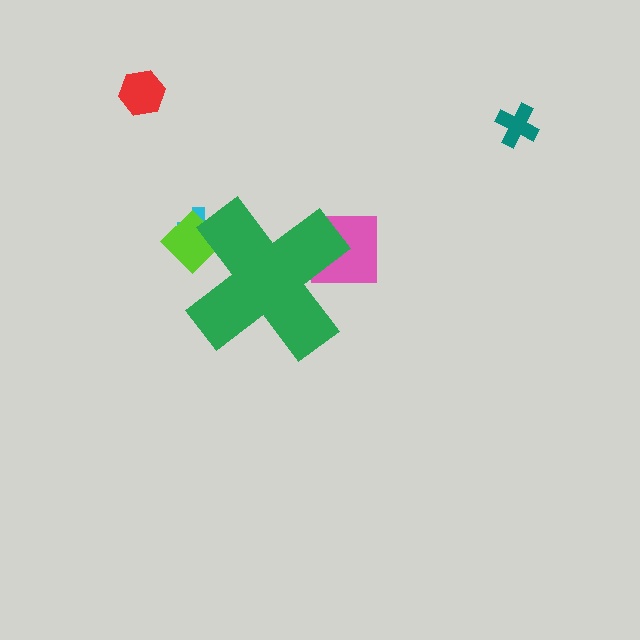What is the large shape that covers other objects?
A green cross.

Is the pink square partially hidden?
Yes, the pink square is partially hidden behind the green cross.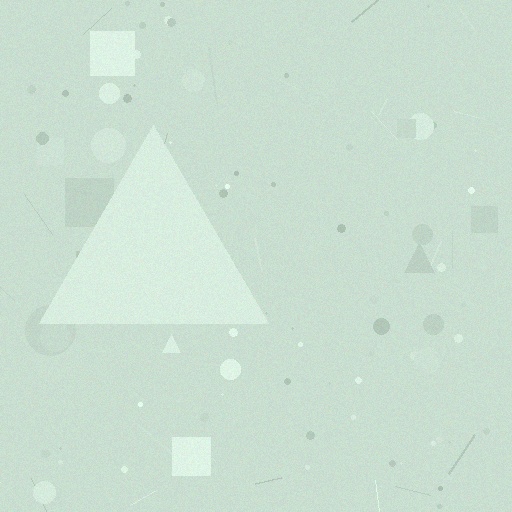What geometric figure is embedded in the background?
A triangle is embedded in the background.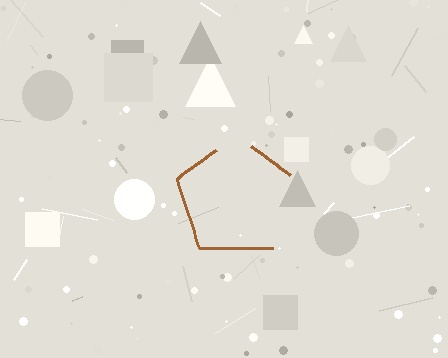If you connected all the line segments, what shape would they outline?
They would outline a pentagon.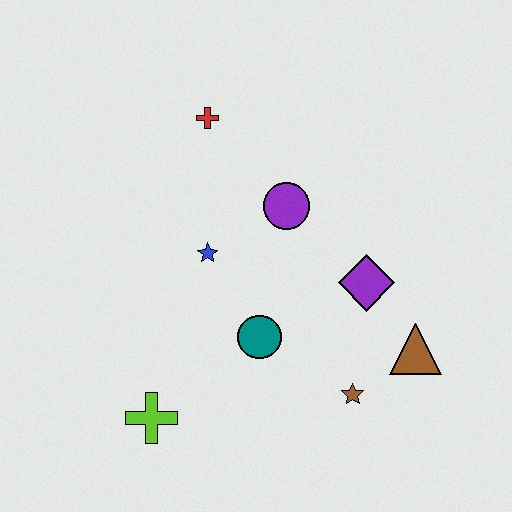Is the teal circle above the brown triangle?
Yes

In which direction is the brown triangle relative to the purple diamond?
The brown triangle is below the purple diamond.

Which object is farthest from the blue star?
The brown triangle is farthest from the blue star.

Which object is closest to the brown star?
The brown triangle is closest to the brown star.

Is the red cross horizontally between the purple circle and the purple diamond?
No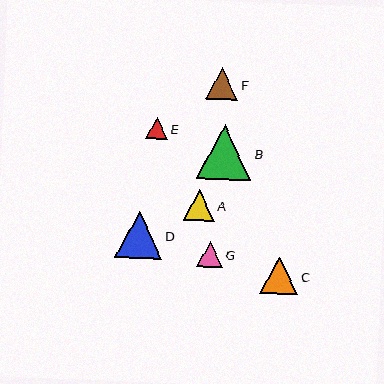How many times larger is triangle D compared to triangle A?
Triangle D is approximately 1.5 times the size of triangle A.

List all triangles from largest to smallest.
From largest to smallest: B, D, C, F, A, G, E.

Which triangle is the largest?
Triangle B is the largest with a size of approximately 55 pixels.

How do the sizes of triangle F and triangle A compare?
Triangle F and triangle A are approximately the same size.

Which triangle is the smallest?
Triangle E is the smallest with a size of approximately 22 pixels.